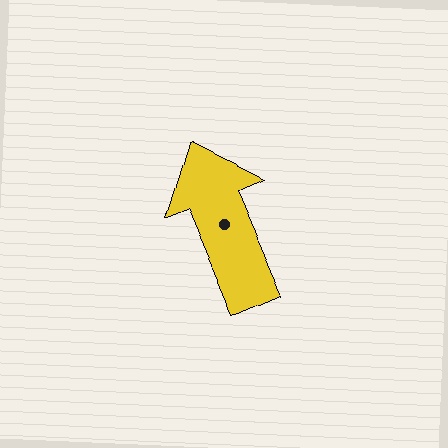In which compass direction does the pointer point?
Northwest.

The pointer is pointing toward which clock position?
Roughly 11 o'clock.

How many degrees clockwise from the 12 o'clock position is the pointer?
Approximately 337 degrees.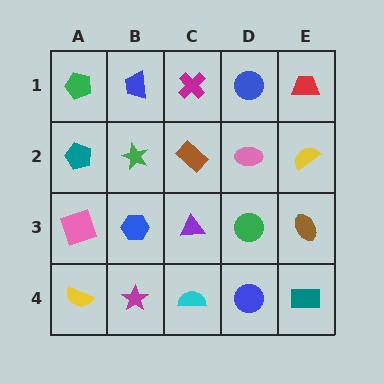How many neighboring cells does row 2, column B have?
4.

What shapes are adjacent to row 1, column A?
A teal pentagon (row 2, column A), a blue trapezoid (row 1, column B).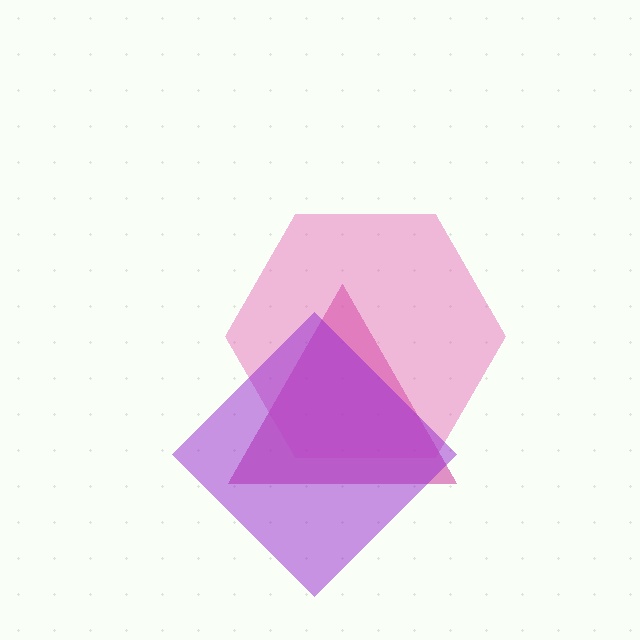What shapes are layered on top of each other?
The layered shapes are: a magenta triangle, a pink hexagon, a purple diamond.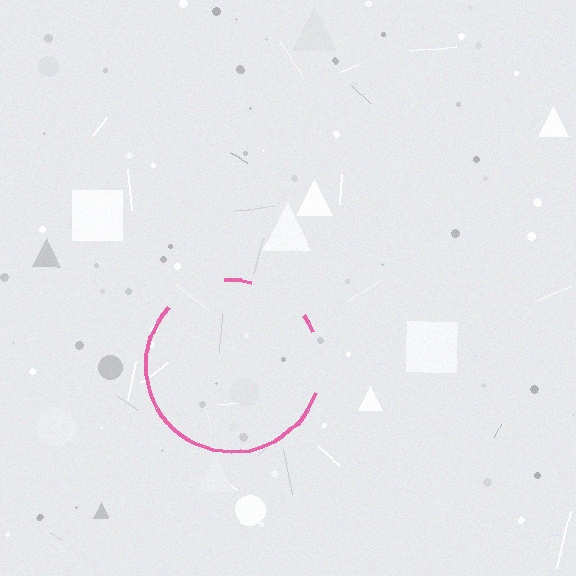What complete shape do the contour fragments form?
The contour fragments form a circle.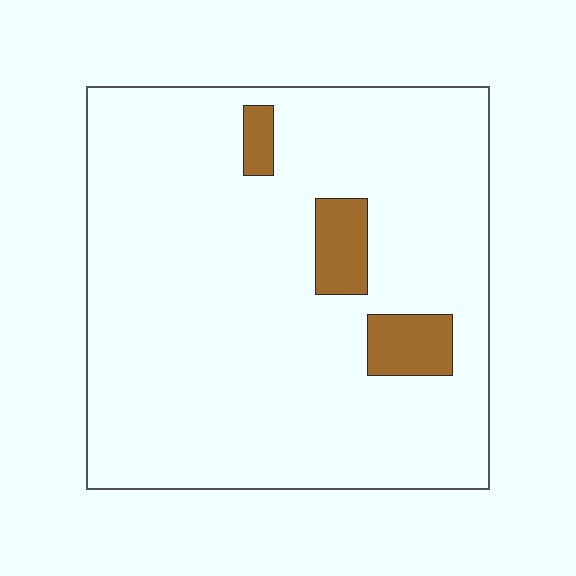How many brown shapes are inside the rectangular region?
3.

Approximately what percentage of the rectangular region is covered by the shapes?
Approximately 10%.